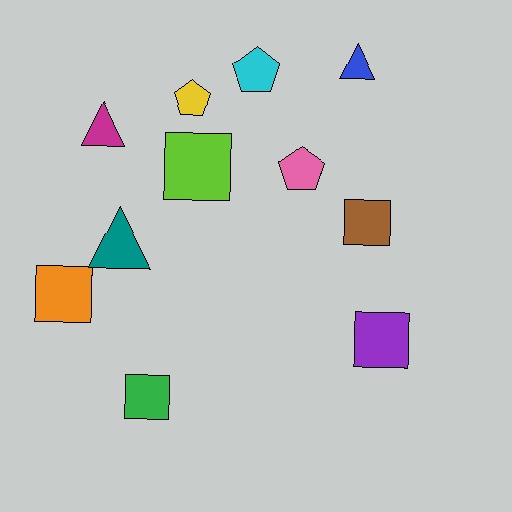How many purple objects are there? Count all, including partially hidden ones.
There is 1 purple object.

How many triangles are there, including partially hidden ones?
There are 3 triangles.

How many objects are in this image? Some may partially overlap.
There are 11 objects.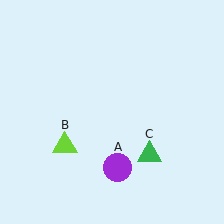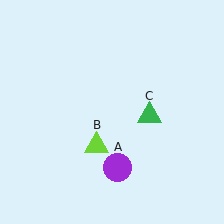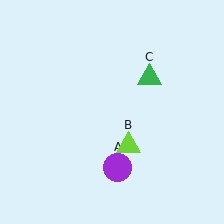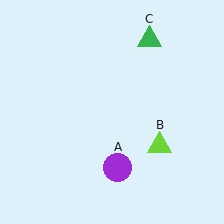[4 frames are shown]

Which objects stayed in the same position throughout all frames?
Purple circle (object A) remained stationary.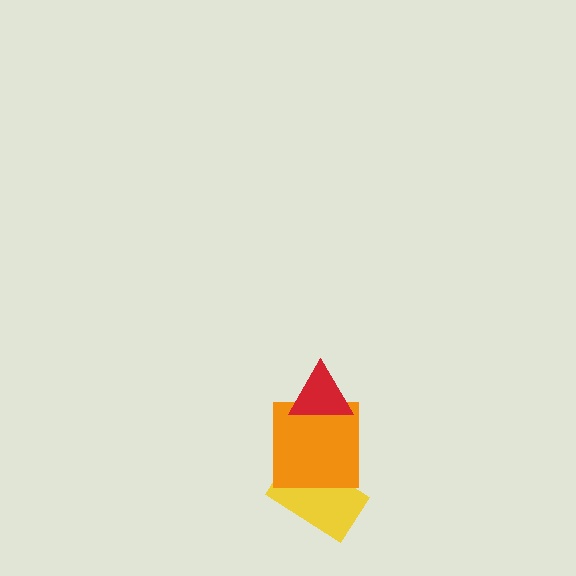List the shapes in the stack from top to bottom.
From top to bottom: the red triangle, the orange square, the yellow rectangle.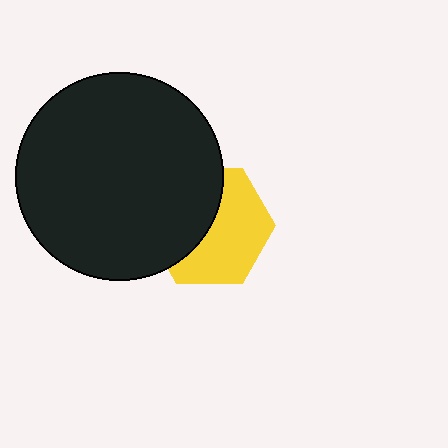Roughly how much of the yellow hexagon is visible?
About half of it is visible (roughly 55%).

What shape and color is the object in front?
The object in front is a black circle.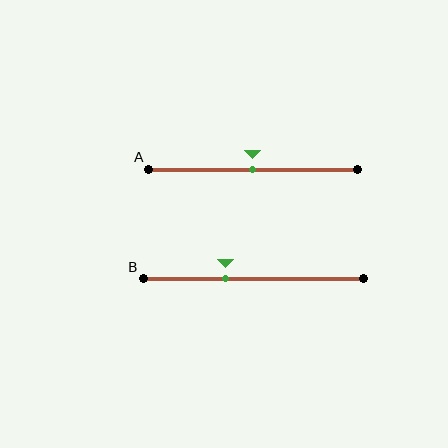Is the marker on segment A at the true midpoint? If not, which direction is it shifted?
Yes, the marker on segment A is at the true midpoint.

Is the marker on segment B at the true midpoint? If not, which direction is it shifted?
No, the marker on segment B is shifted to the left by about 12% of the segment length.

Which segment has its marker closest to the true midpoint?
Segment A has its marker closest to the true midpoint.